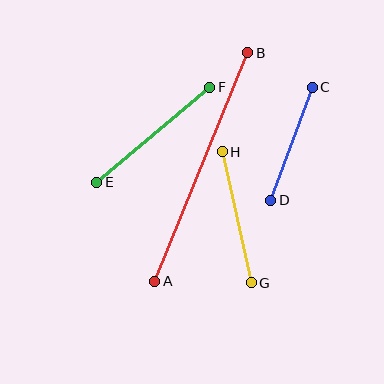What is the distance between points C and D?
The distance is approximately 120 pixels.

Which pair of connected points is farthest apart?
Points A and B are farthest apart.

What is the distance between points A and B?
The distance is approximately 247 pixels.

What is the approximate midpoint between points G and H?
The midpoint is at approximately (237, 217) pixels.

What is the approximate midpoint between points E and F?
The midpoint is at approximately (153, 135) pixels.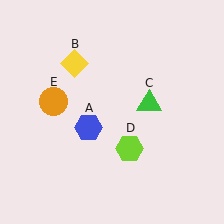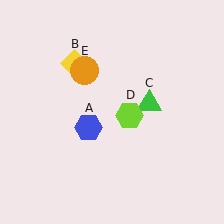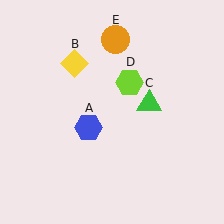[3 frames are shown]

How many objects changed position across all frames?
2 objects changed position: lime hexagon (object D), orange circle (object E).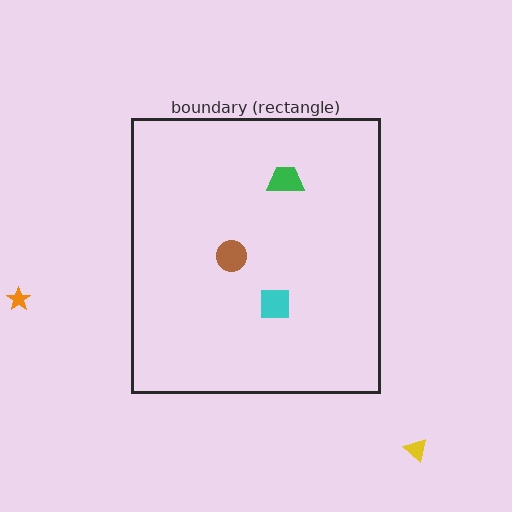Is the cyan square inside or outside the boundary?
Inside.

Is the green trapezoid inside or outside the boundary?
Inside.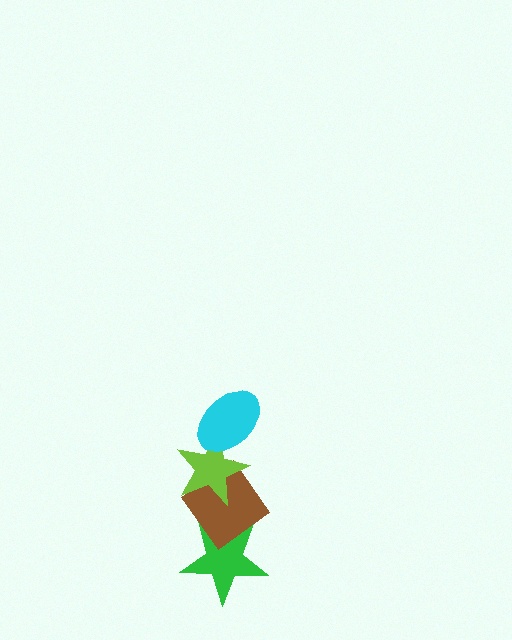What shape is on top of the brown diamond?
The lime star is on top of the brown diamond.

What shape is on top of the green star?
The brown diamond is on top of the green star.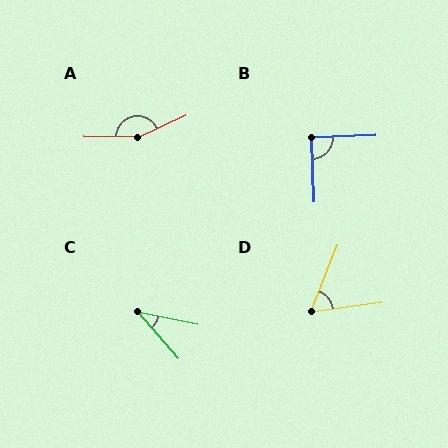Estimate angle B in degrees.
Approximately 90 degrees.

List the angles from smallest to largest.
C (38°), D (60°), B (90°), A (154°).